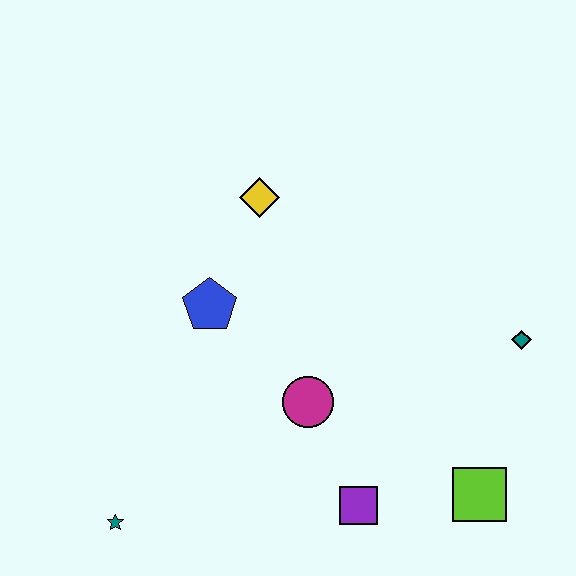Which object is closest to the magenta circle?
The purple square is closest to the magenta circle.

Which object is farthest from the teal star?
The teal diamond is farthest from the teal star.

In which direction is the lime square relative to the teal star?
The lime square is to the right of the teal star.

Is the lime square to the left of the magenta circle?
No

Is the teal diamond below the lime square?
No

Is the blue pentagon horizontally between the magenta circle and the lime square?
No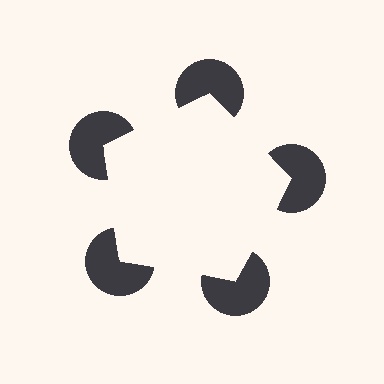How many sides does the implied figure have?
5 sides.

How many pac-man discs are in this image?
There are 5 — one at each vertex of the illusory pentagon.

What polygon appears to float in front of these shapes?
An illusory pentagon — its edges are inferred from the aligned wedge cuts in the pac-man discs, not physically drawn.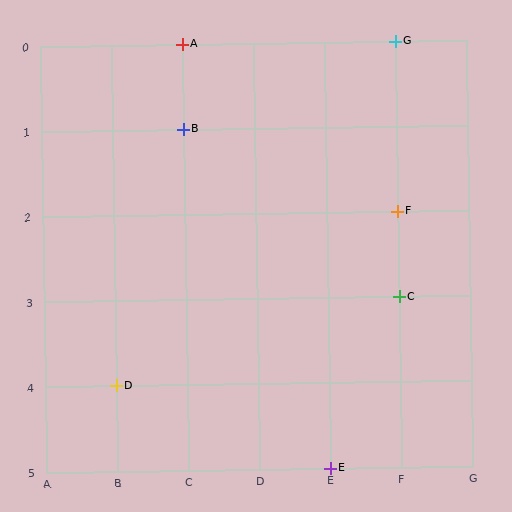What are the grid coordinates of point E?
Point E is at grid coordinates (E, 5).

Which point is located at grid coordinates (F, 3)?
Point C is at (F, 3).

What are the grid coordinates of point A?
Point A is at grid coordinates (C, 0).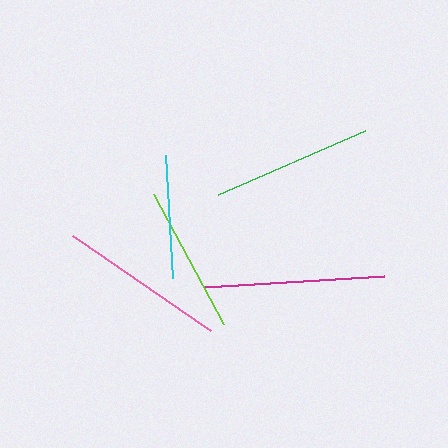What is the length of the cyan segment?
The cyan segment is approximately 123 pixels long.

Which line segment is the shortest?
The cyan line is the shortest at approximately 123 pixels.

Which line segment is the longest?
The magenta line is the longest at approximately 179 pixels.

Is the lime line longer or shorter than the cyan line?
The lime line is longer than the cyan line.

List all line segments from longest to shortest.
From longest to shortest: magenta, pink, green, lime, cyan.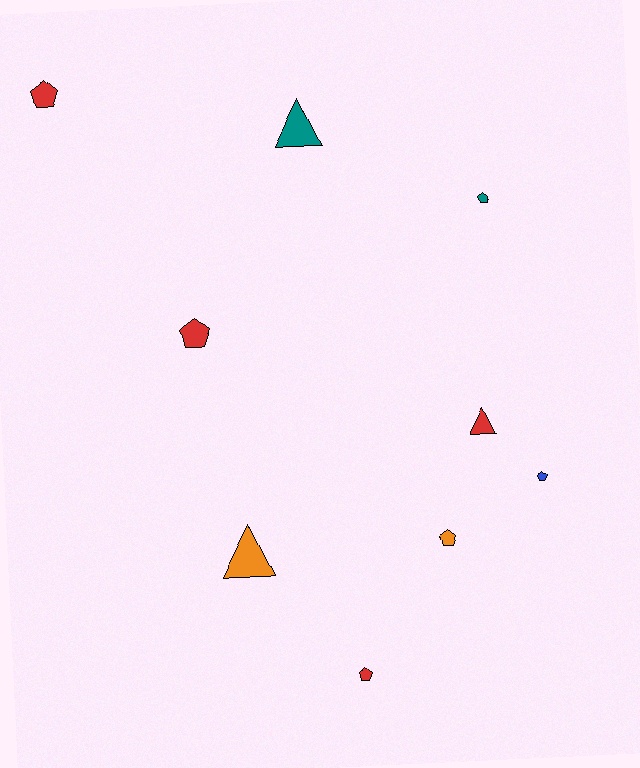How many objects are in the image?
There are 9 objects.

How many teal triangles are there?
There is 1 teal triangle.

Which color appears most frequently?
Red, with 4 objects.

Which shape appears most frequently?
Pentagon, with 6 objects.